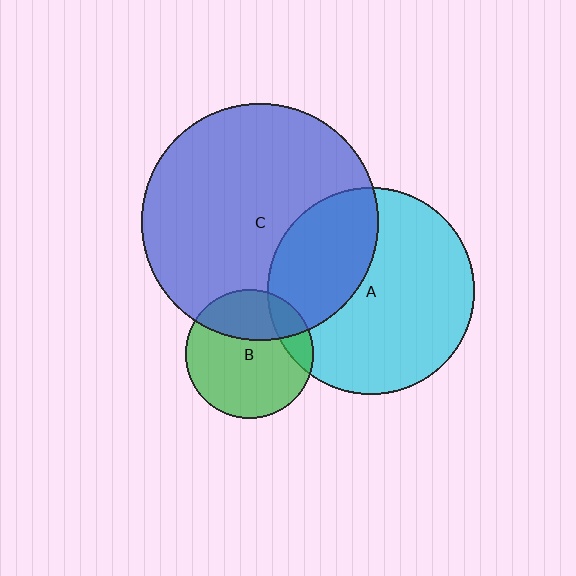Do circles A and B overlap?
Yes.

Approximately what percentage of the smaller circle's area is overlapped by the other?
Approximately 15%.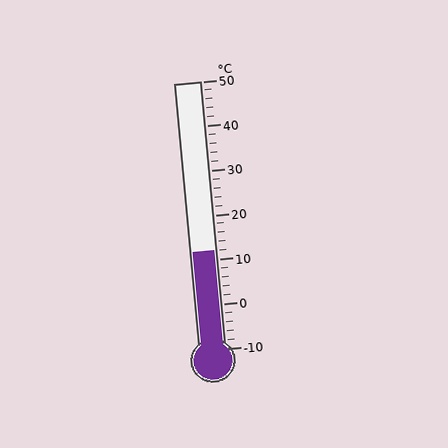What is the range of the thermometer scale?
The thermometer scale ranges from -10°C to 50°C.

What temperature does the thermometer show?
The thermometer shows approximately 12°C.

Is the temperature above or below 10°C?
The temperature is above 10°C.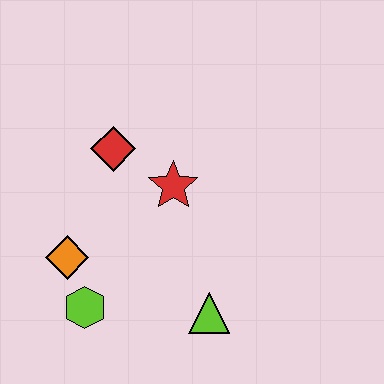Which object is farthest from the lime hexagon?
The red diamond is farthest from the lime hexagon.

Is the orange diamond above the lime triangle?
Yes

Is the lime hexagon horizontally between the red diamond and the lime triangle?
No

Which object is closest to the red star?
The red diamond is closest to the red star.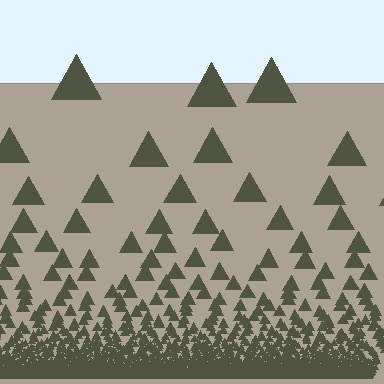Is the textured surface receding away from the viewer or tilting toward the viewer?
The surface appears to tilt toward the viewer. Texture elements get larger and sparser toward the top.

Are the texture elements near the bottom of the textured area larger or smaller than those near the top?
Smaller. The gradient is inverted — elements near the bottom are smaller and denser.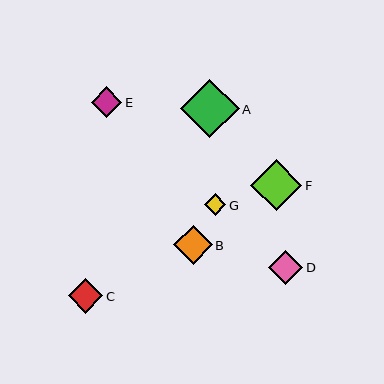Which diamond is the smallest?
Diamond G is the smallest with a size of approximately 21 pixels.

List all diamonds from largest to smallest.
From largest to smallest: A, F, B, C, D, E, G.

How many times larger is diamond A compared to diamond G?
Diamond A is approximately 2.7 times the size of diamond G.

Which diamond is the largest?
Diamond A is the largest with a size of approximately 58 pixels.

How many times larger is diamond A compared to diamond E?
Diamond A is approximately 1.9 times the size of diamond E.